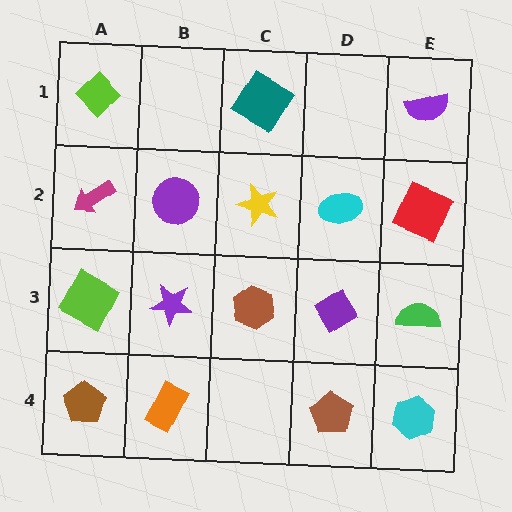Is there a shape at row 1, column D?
No, that cell is empty.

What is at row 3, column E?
A green semicircle.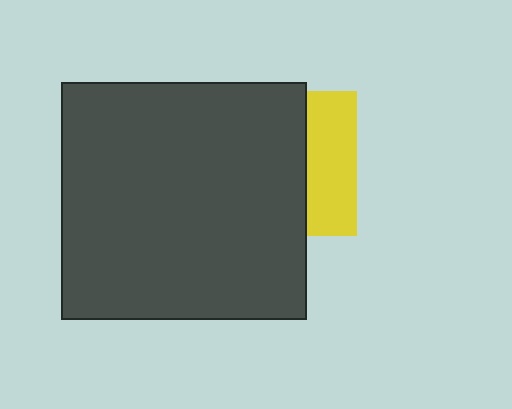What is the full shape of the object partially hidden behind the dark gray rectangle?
The partially hidden object is a yellow square.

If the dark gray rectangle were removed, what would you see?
You would see the complete yellow square.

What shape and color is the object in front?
The object in front is a dark gray rectangle.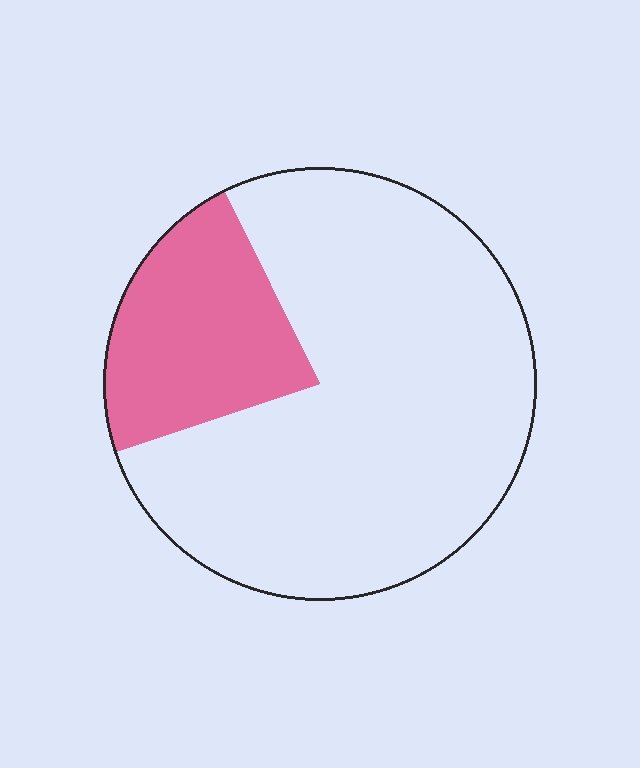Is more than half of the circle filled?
No.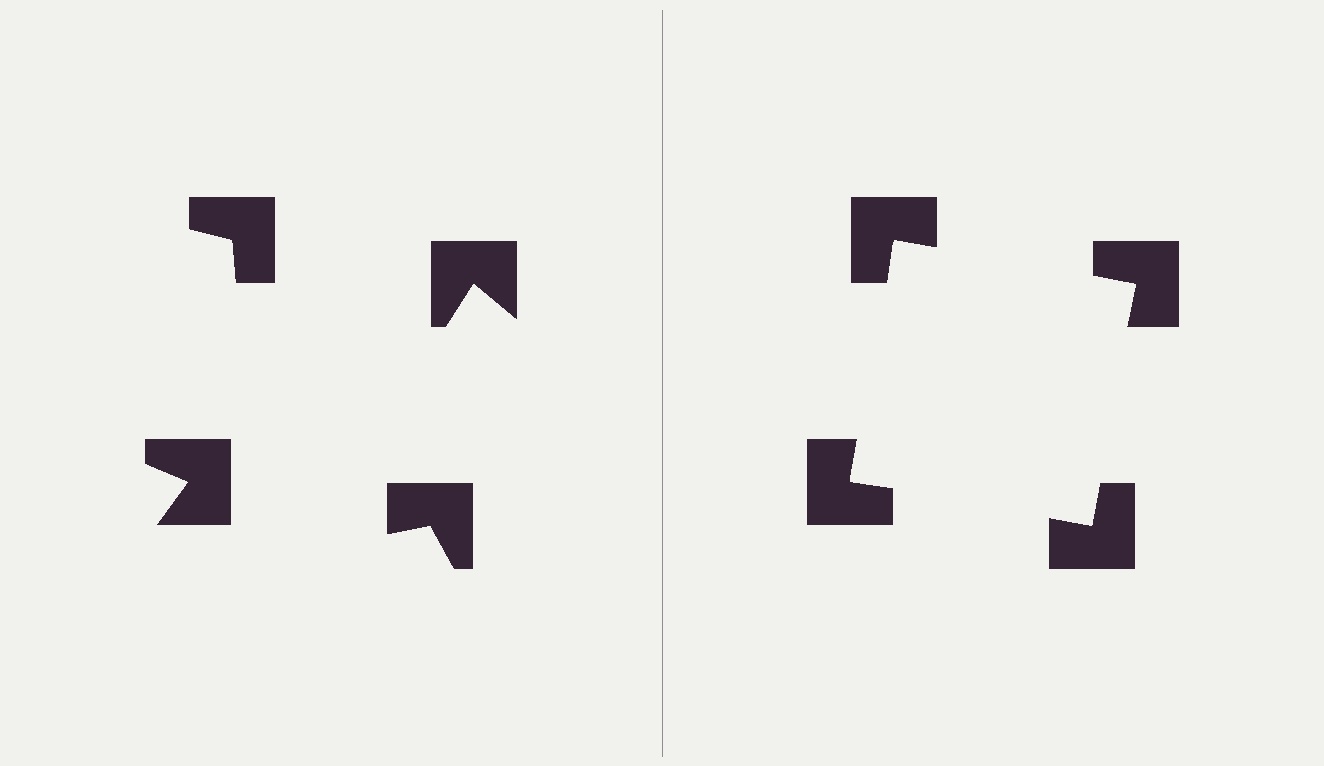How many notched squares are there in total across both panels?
8 — 4 on each side.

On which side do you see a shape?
An illusory square appears on the right side. On the left side the wedge cuts are rotated, so no coherent shape forms.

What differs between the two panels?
The notched squares are positioned identically on both sides; only the wedge orientations differ. On the right they align to a square; on the left they are misaligned.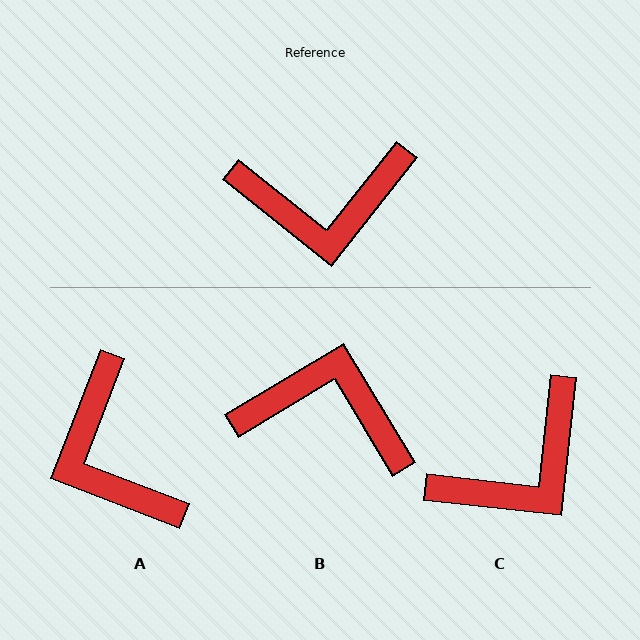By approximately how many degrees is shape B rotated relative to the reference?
Approximately 159 degrees counter-clockwise.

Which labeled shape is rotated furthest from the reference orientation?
B, about 159 degrees away.